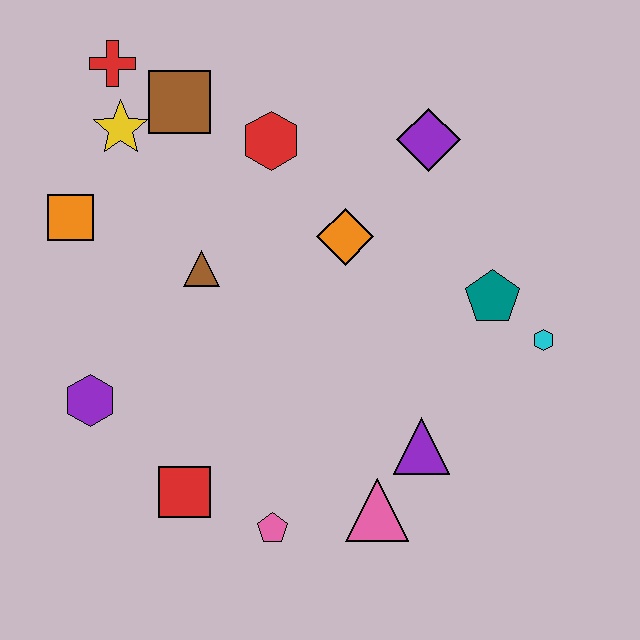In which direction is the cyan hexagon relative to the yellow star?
The cyan hexagon is to the right of the yellow star.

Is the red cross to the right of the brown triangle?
No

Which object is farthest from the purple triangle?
The red cross is farthest from the purple triangle.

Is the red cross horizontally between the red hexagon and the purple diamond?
No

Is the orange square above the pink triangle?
Yes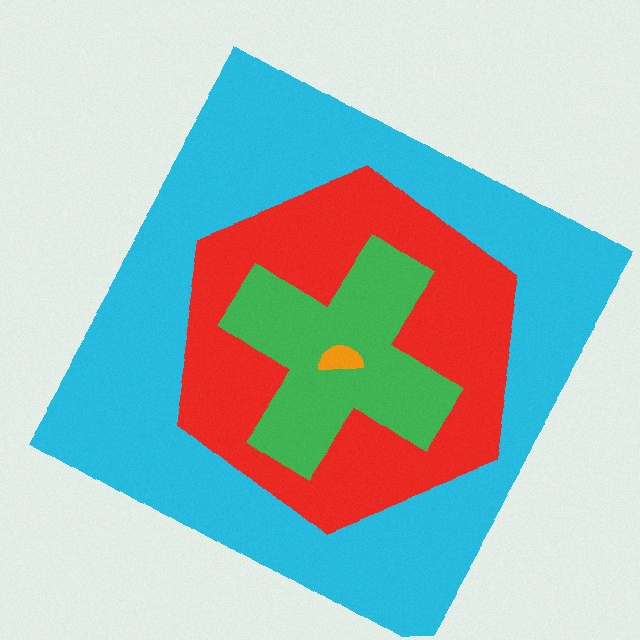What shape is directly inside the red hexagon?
The green cross.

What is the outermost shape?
The cyan square.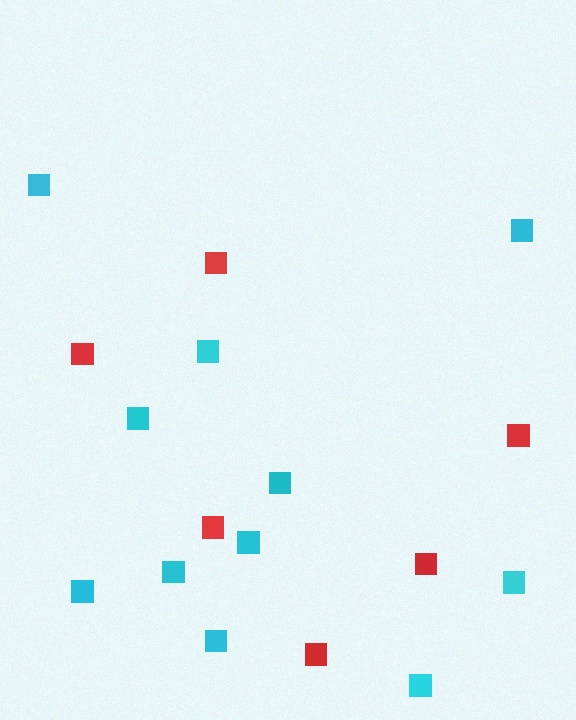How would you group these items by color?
There are 2 groups: one group of cyan squares (11) and one group of red squares (6).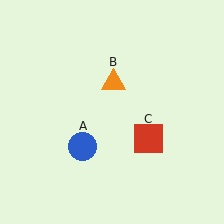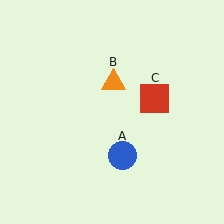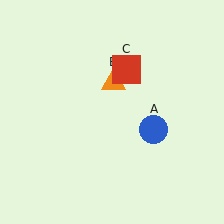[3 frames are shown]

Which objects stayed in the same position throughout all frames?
Orange triangle (object B) remained stationary.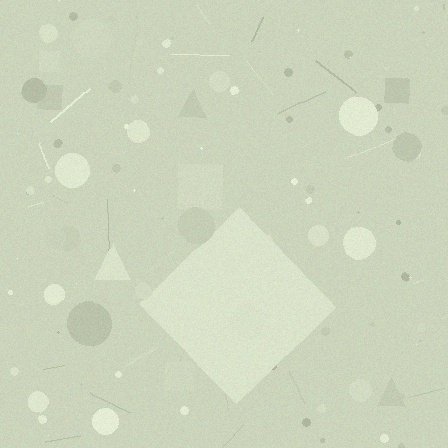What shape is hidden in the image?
A diamond is hidden in the image.